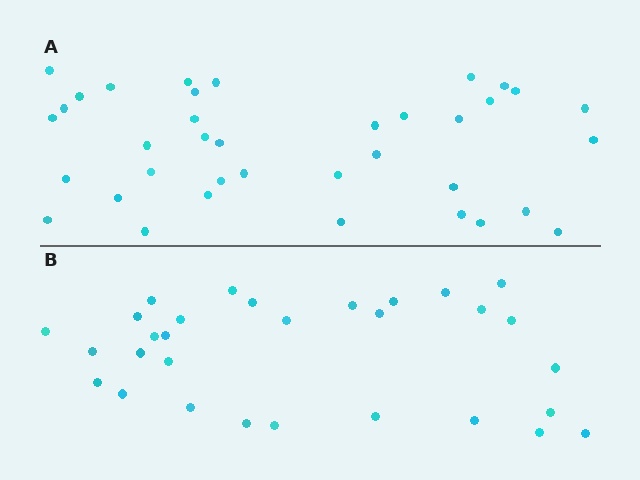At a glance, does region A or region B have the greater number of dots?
Region A (the top region) has more dots.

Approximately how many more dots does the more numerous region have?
Region A has roughly 8 or so more dots than region B.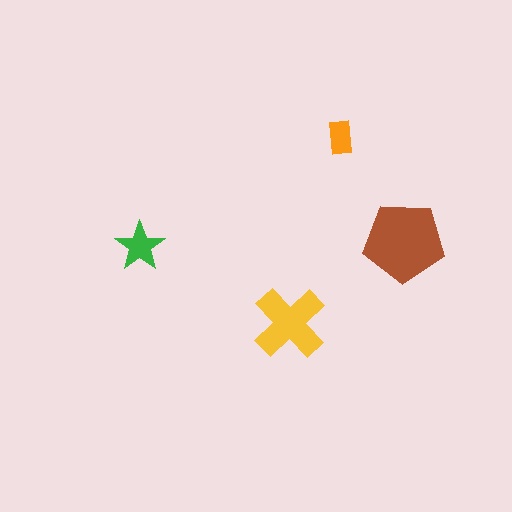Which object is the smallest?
The orange rectangle.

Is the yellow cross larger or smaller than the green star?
Larger.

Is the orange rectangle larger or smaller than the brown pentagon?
Smaller.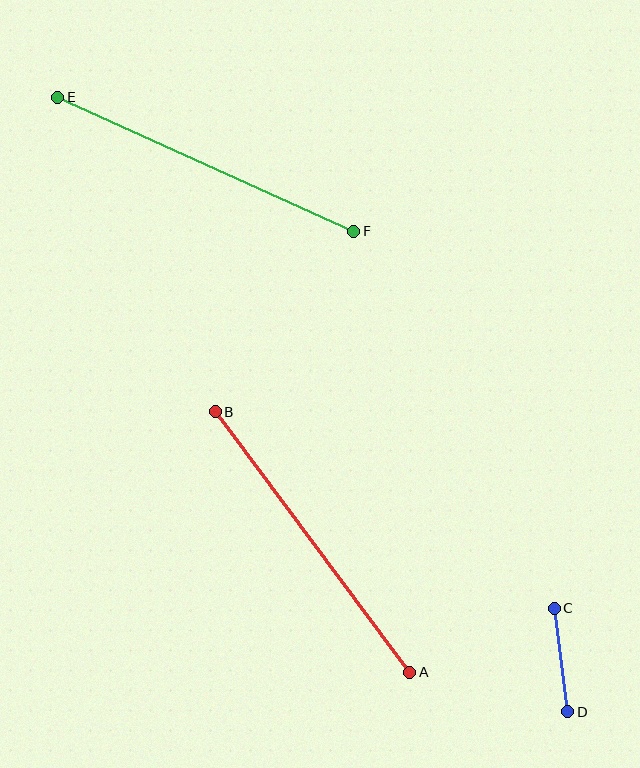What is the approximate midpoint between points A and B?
The midpoint is at approximately (312, 542) pixels.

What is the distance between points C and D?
The distance is approximately 104 pixels.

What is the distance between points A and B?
The distance is approximately 325 pixels.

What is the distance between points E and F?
The distance is approximately 325 pixels.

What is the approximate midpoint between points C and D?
The midpoint is at approximately (561, 660) pixels.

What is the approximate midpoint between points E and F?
The midpoint is at approximately (206, 164) pixels.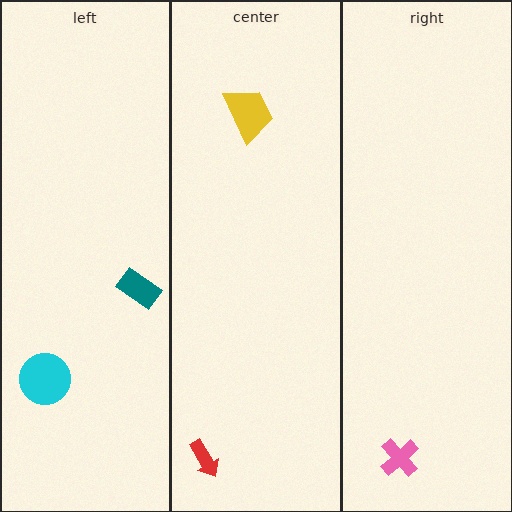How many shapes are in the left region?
2.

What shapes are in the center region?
The red arrow, the yellow trapezoid.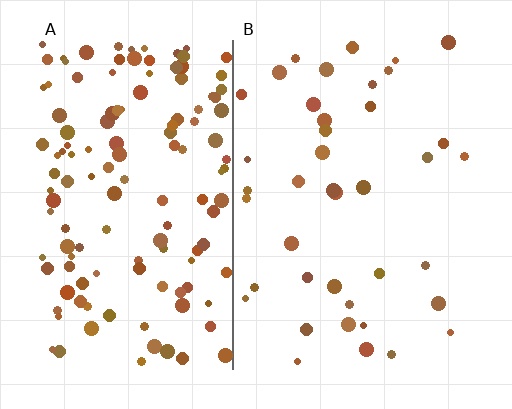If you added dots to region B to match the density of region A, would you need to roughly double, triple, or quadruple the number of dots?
Approximately triple.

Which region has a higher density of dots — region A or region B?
A (the left).